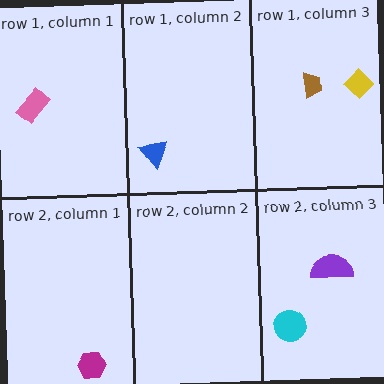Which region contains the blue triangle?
The row 1, column 2 region.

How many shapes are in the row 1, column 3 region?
2.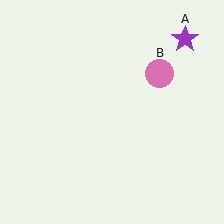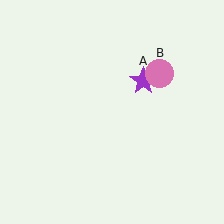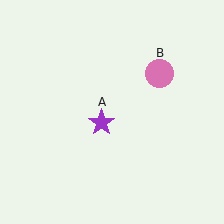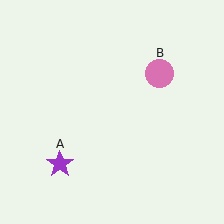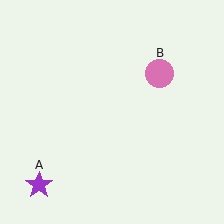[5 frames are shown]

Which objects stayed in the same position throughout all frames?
Pink circle (object B) remained stationary.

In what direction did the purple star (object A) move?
The purple star (object A) moved down and to the left.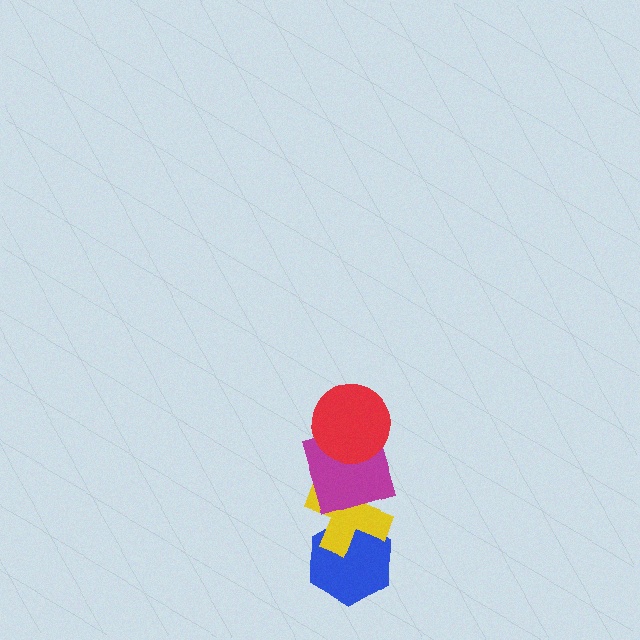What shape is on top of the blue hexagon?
The yellow cross is on top of the blue hexagon.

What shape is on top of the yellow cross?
The magenta square is on top of the yellow cross.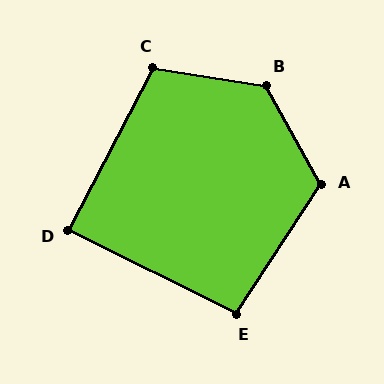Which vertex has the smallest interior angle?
D, at approximately 89 degrees.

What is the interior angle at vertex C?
Approximately 109 degrees (obtuse).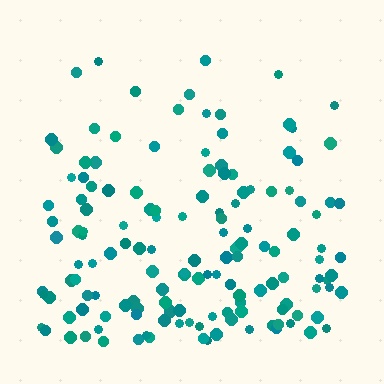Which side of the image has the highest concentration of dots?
The bottom.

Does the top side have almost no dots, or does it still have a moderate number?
Still a moderate number, just noticeably fewer than the bottom.